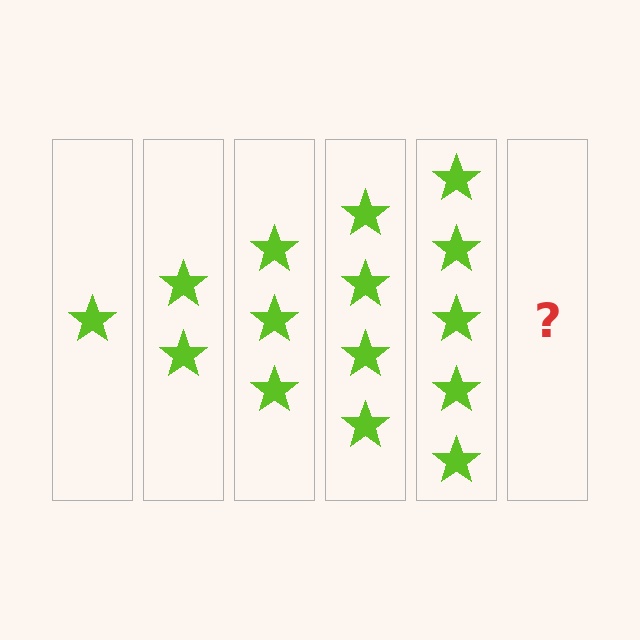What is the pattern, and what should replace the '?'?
The pattern is that each step adds one more star. The '?' should be 6 stars.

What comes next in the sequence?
The next element should be 6 stars.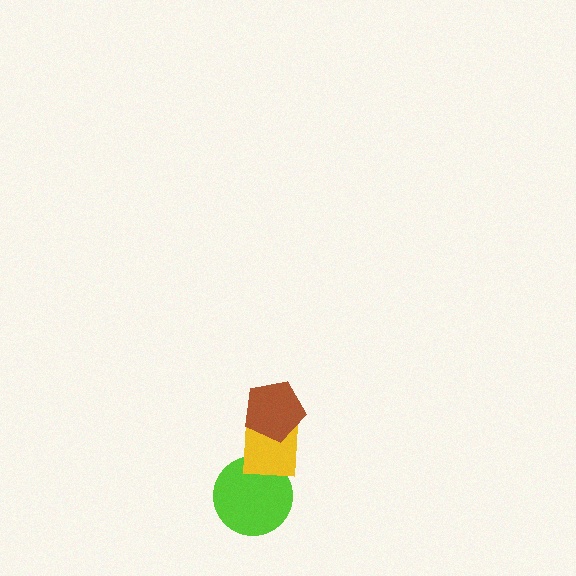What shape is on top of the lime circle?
The yellow square is on top of the lime circle.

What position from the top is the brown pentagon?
The brown pentagon is 1st from the top.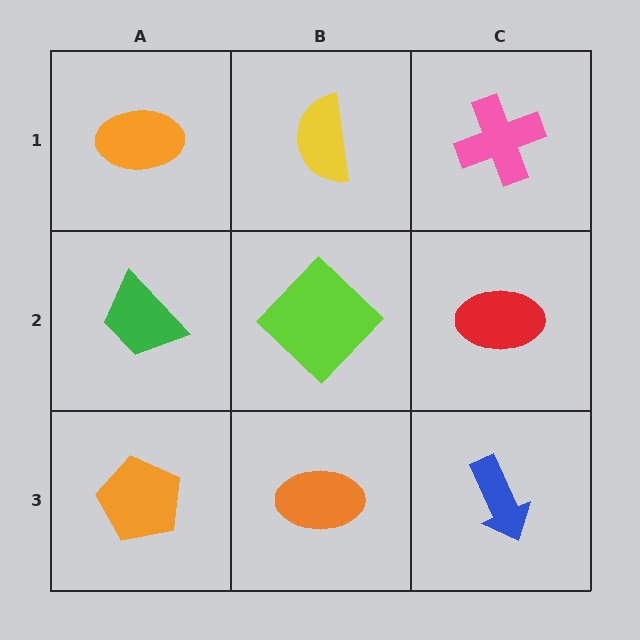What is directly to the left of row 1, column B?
An orange ellipse.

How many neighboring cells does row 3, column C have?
2.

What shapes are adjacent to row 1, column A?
A green trapezoid (row 2, column A), a yellow semicircle (row 1, column B).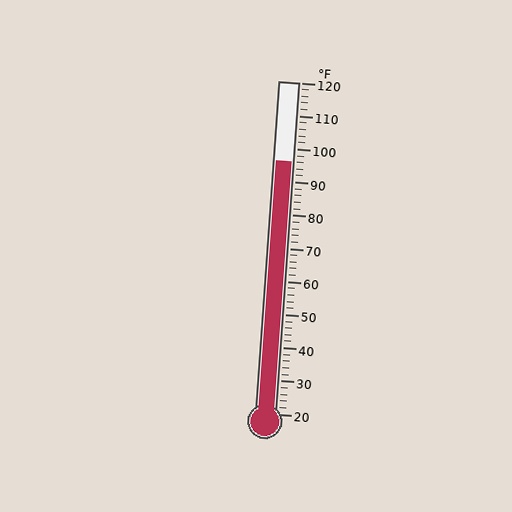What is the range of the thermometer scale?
The thermometer scale ranges from 20°F to 120°F.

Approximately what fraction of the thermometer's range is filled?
The thermometer is filled to approximately 75% of its range.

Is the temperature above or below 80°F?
The temperature is above 80°F.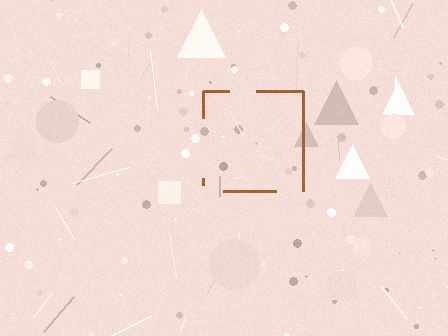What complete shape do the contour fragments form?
The contour fragments form a square.